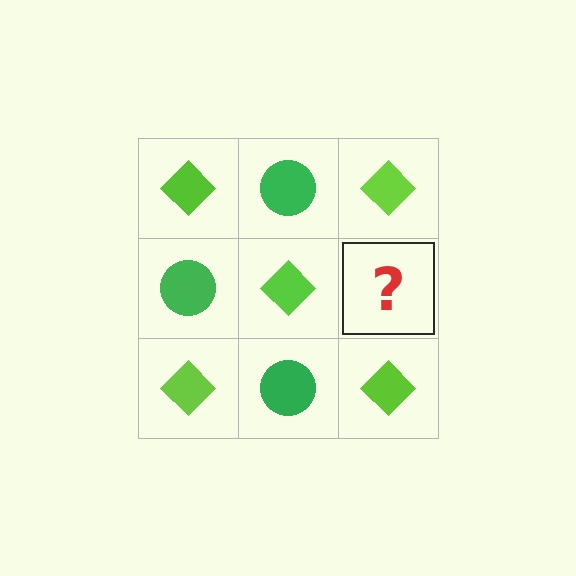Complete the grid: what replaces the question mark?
The question mark should be replaced with a green circle.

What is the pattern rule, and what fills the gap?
The rule is that it alternates lime diamond and green circle in a checkerboard pattern. The gap should be filled with a green circle.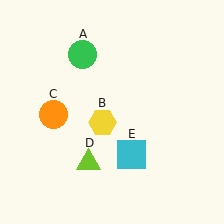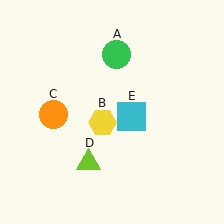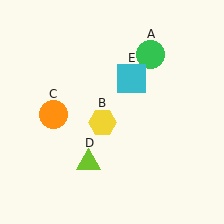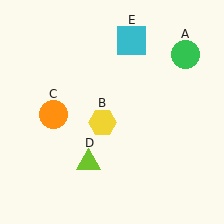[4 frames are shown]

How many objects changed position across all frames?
2 objects changed position: green circle (object A), cyan square (object E).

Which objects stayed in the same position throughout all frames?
Yellow hexagon (object B) and orange circle (object C) and lime triangle (object D) remained stationary.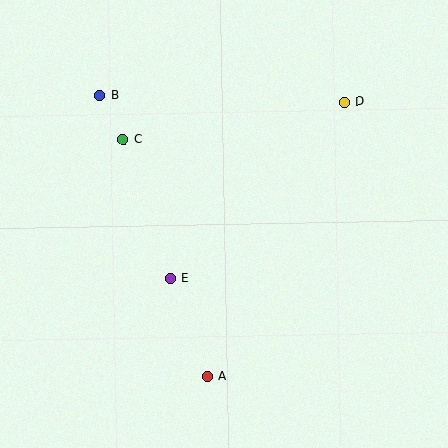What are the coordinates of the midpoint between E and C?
The midpoint between E and C is at (147, 209).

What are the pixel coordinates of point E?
Point E is at (170, 278).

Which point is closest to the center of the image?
Point E at (170, 278) is closest to the center.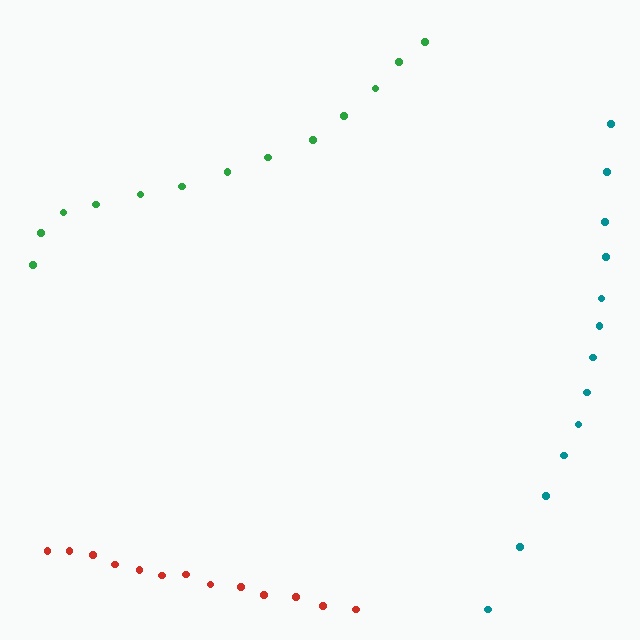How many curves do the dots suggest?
There are 3 distinct paths.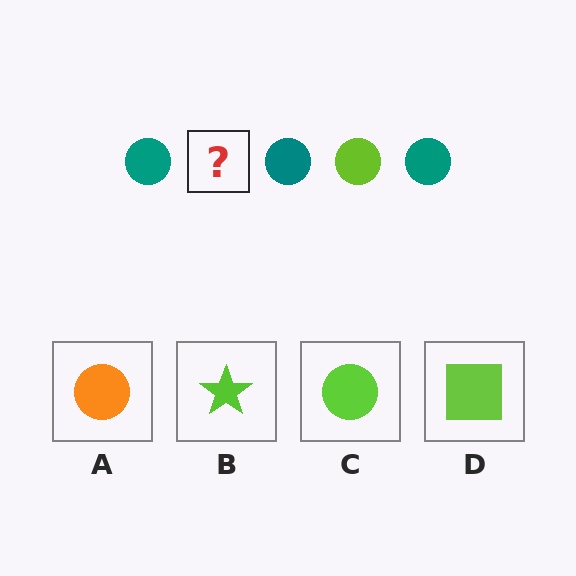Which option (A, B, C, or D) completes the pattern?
C.